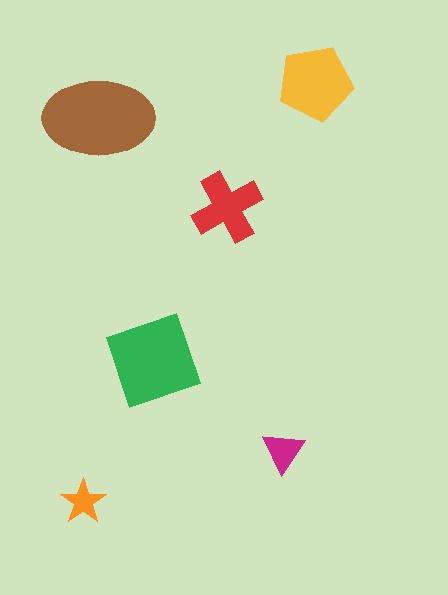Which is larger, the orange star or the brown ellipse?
The brown ellipse.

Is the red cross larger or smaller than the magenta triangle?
Larger.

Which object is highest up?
The yellow pentagon is topmost.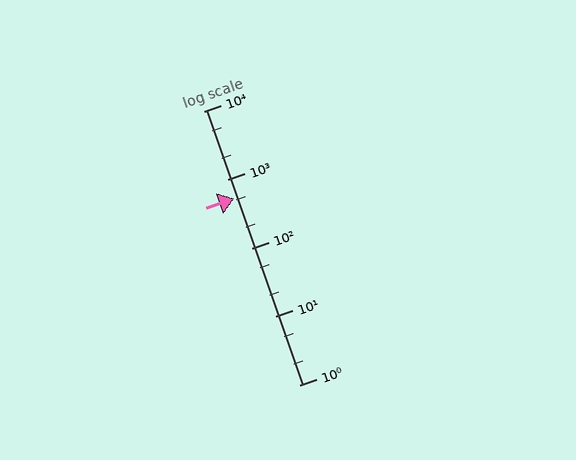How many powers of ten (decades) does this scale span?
The scale spans 4 decades, from 1 to 10000.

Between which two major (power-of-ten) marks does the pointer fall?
The pointer is between 100 and 1000.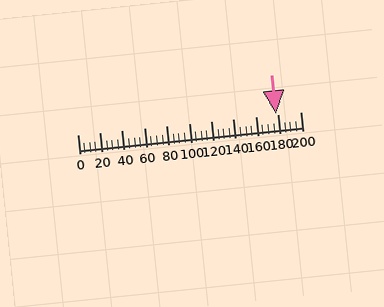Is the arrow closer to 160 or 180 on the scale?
The arrow is closer to 180.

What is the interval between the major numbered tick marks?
The major tick marks are spaced 20 units apart.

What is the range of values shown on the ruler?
The ruler shows values from 0 to 200.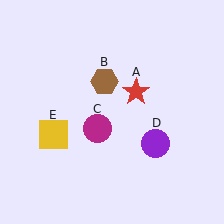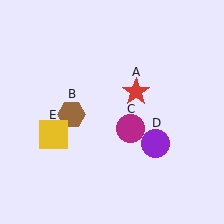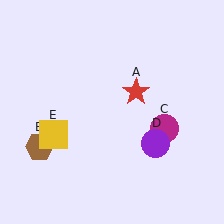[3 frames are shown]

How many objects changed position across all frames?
2 objects changed position: brown hexagon (object B), magenta circle (object C).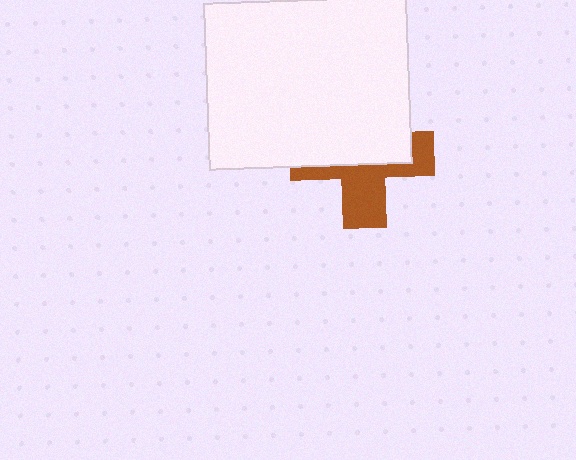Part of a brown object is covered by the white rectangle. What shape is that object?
It is a cross.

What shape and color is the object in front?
The object in front is a white rectangle.